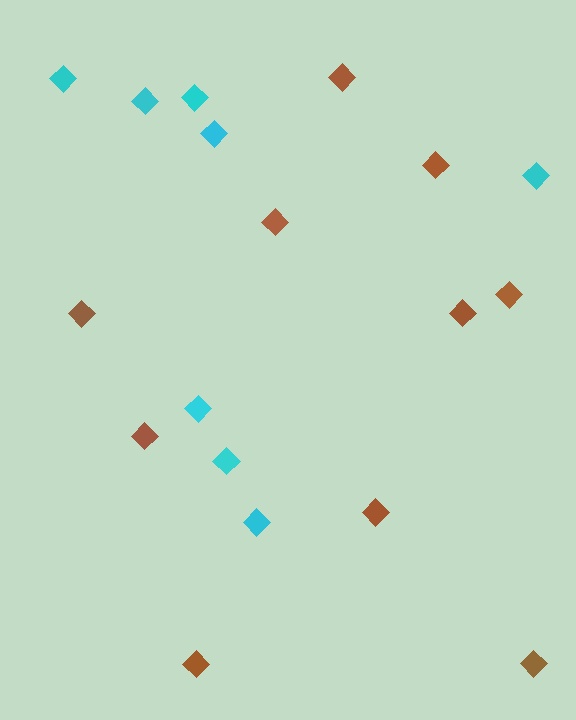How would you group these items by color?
There are 2 groups: one group of cyan diamonds (8) and one group of brown diamonds (10).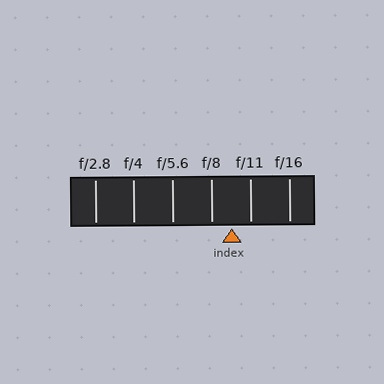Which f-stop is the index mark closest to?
The index mark is closest to f/11.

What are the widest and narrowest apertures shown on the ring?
The widest aperture shown is f/2.8 and the narrowest is f/16.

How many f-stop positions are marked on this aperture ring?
There are 6 f-stop positions marked.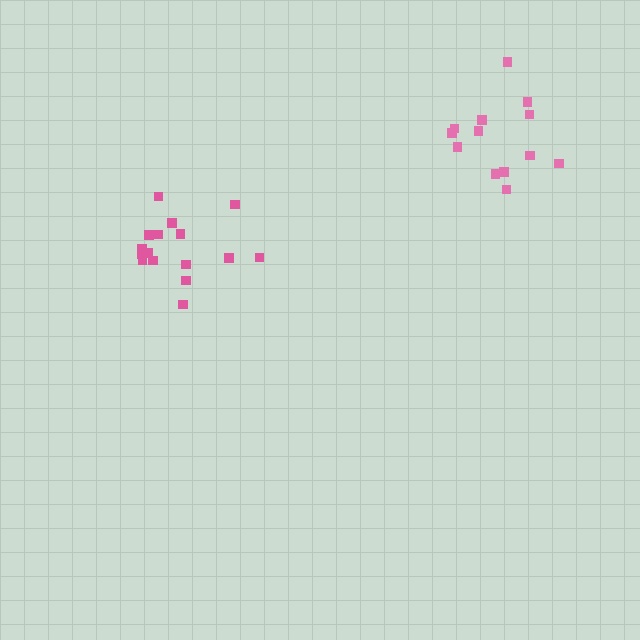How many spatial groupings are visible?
There are 2 spatial groupings.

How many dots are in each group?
Group 1: 16 dots, Group 2: 13 dots (29 total).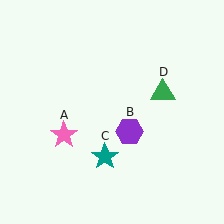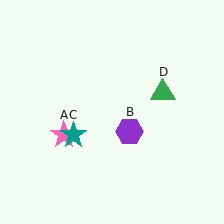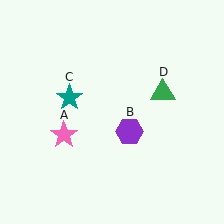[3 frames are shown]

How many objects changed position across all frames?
1 object changed position: teal star (object C).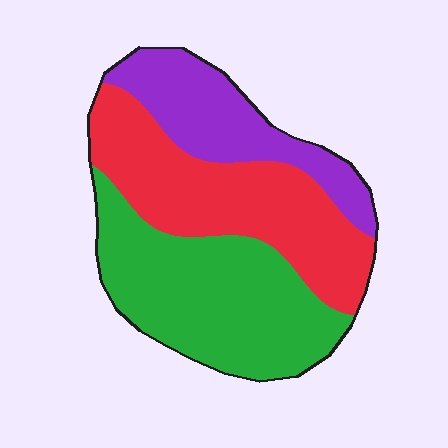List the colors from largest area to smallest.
From largest to smallest: green, red, purple.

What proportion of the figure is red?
Red covers 37% of the figure.